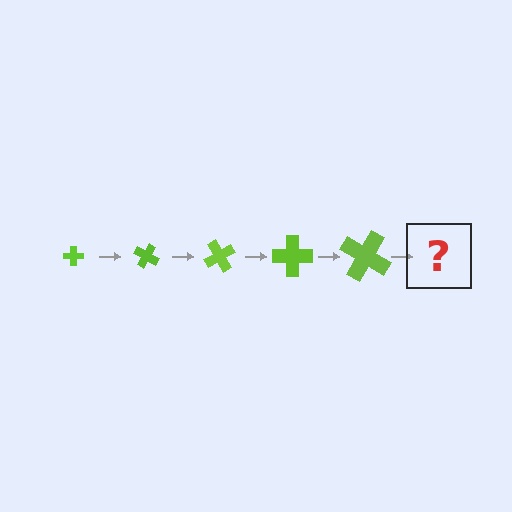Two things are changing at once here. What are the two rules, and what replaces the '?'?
The two rules are that the cross grows larger each step and it rotates 30 degrees each step. The '?' should be a cross, larger than the previous one and rotated 150 degrees from the start.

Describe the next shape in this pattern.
It should be a cross, larger than the previous one and rotated 150 degrees from the start.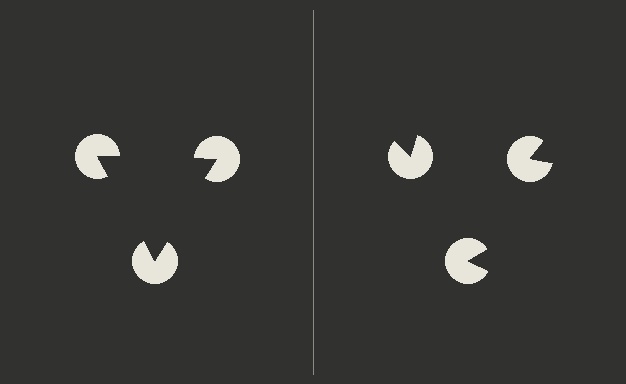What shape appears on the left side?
An illusory triangle.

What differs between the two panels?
The pac-man discs are positioned identically on both sides; only the wedge orientations differ. On the left they align to a triangle; on the right they are misaligned.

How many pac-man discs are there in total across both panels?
6 — 3 on each side.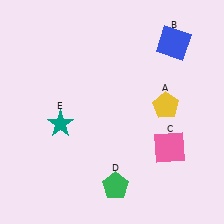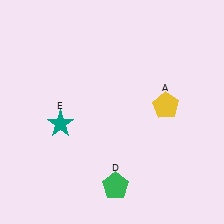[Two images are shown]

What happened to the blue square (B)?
The blue square (B) was removed in Image 2. It was in the top-right area of Image 1.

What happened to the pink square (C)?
The pink square (C) was removed in Image 2. It was in the bottom-right area of Image 1.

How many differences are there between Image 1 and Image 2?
There are 2 differences between the two images.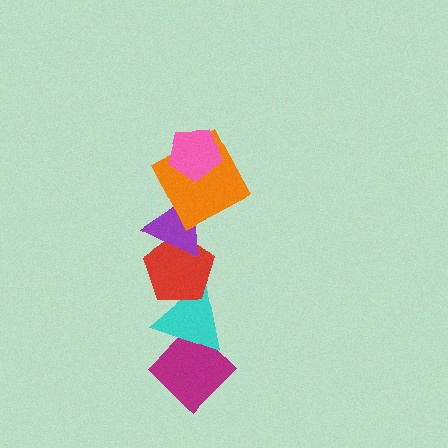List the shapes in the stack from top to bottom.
From top to bottom: the pink pentagon, the orange square, the purple triangle, the red pentagon, the cyan triangle, the magenta diamond.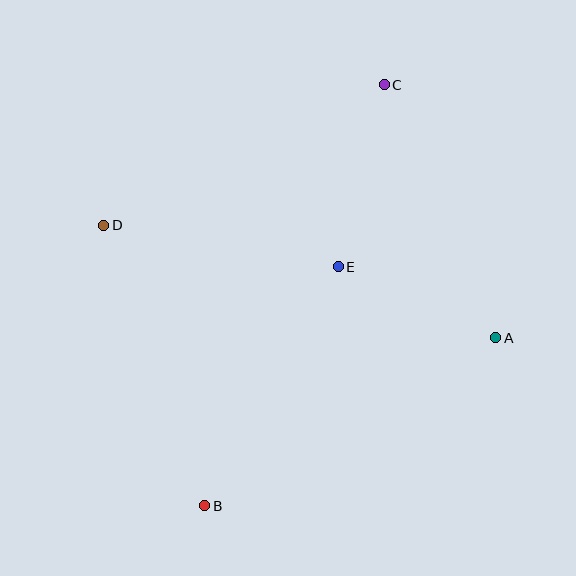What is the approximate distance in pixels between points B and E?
The distance between B and E is approximately 273 pixels.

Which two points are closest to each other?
Points A and E are closest to each other.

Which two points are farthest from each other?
Points B and C are farthest from each other.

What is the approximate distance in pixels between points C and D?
The distance between C and D is approximately 314 pixels.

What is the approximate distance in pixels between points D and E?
The distance between D and E is approximately 238 pixels.